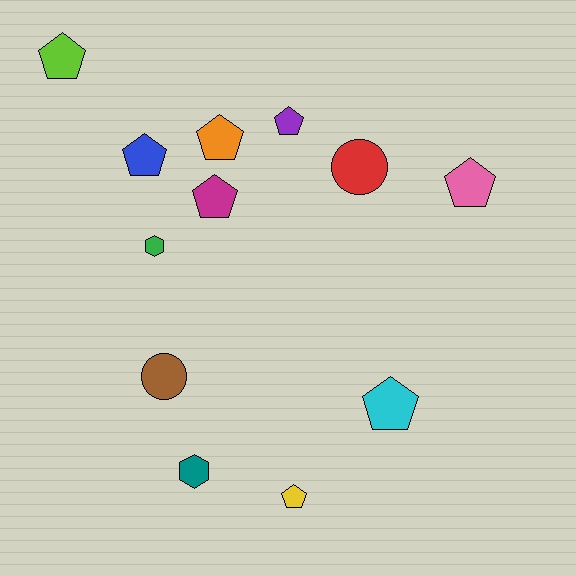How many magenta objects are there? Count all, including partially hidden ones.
There is 1 magenta object.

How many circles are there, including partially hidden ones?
There are 2 circles.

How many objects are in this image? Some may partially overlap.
There are 12 objects.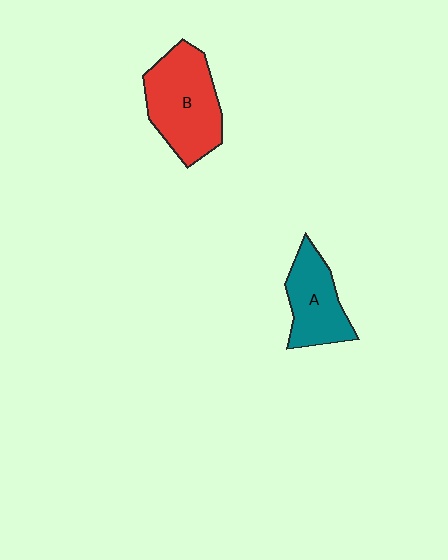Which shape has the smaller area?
Shape A (teal).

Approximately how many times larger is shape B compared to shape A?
Approximately 1.4 times.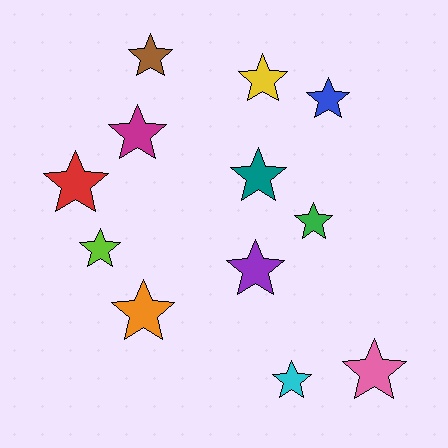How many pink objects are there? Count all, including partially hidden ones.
There is 1 pink object.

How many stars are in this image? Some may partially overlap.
There are 12 stars.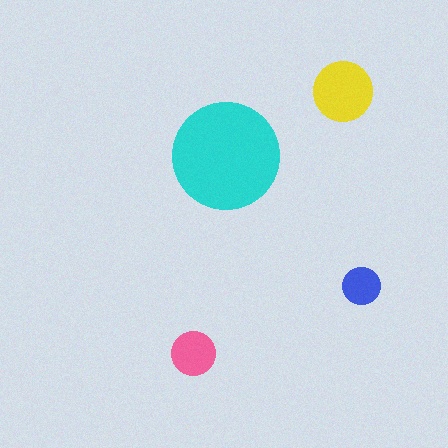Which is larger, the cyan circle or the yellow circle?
The cyan one.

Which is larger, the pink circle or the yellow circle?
The yellow one.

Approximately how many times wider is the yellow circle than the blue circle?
About 1.5 times wider.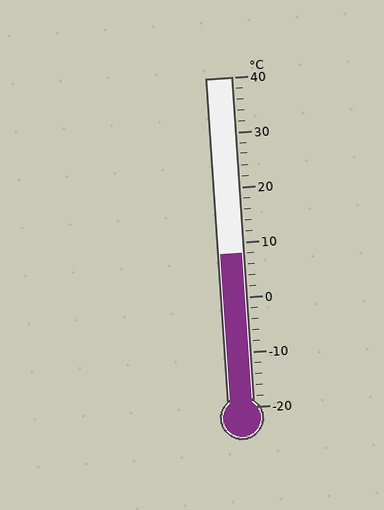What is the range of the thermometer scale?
The thermometer scale ranges from -20°C to 40°C.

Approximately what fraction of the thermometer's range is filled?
The thermometer is filled to approximately 45% of its range.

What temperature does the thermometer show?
The thermometer shows approximately 8°C.